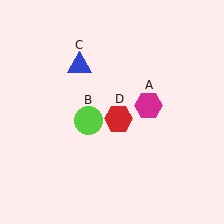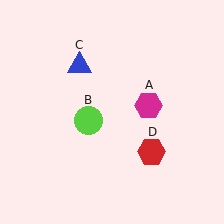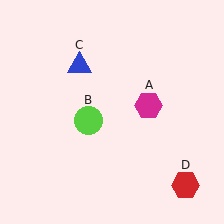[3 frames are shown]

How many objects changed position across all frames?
1 object changed position: red hexagon (object D).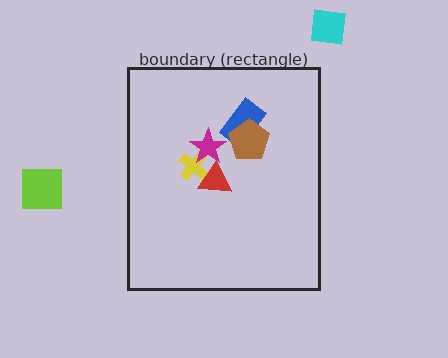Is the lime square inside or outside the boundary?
Outside.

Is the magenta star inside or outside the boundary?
Inside.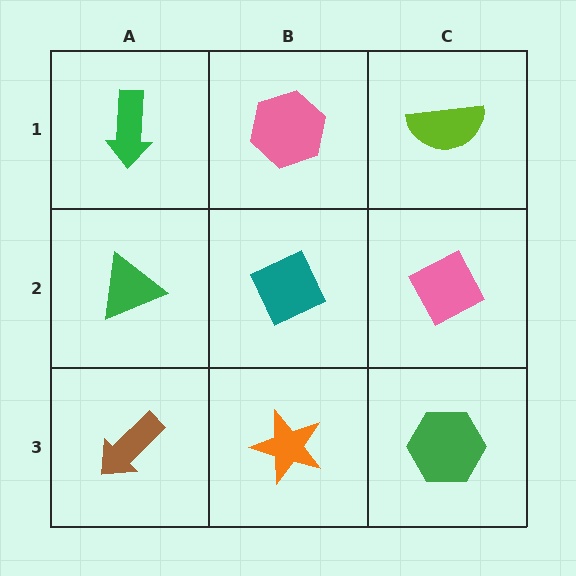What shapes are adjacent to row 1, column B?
A teal diamond (row 2, column B), a green arrow (row 1, column A), a lime semicircle (row 1, column C).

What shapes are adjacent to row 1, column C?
A pink diamond (row 2, column C), a pink hexagon (row 1, column B).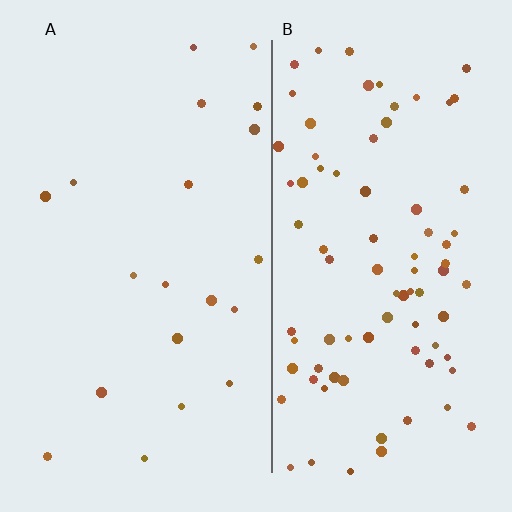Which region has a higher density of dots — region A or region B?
B (the right).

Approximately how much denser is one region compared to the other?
Approximately 4.2× — region B over region A.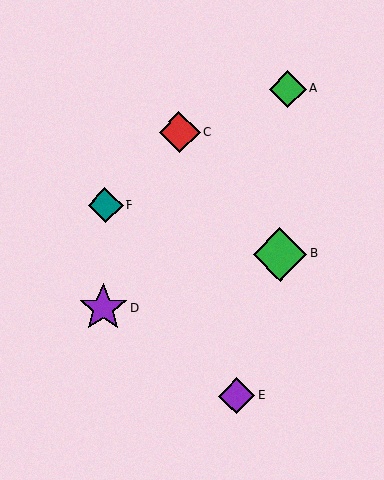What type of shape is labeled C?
Shape C is a red diamond.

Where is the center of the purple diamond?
The center of the purple diamond is at (237, 396).